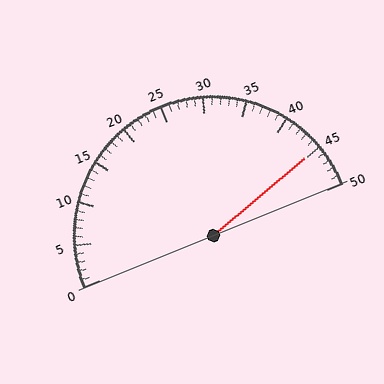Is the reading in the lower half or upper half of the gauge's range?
The reading is in the upper half of the range (0 to 50).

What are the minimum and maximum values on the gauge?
The gauge ranges from 0 to 50.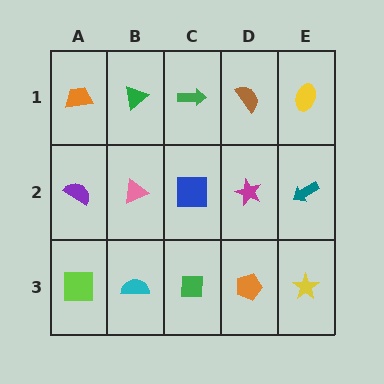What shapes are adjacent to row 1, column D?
A magenta star (row 2, column D), a green arrow (row 1, column C), a yellow ellipse (row 1, column E).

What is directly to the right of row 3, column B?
A green square.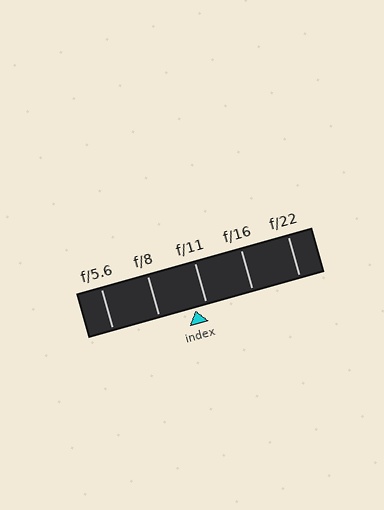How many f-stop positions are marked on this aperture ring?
There are 5 f-stop positions marked.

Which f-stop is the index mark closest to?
The index mark is closest to f/11.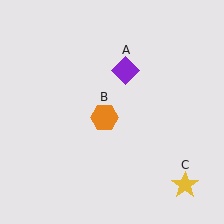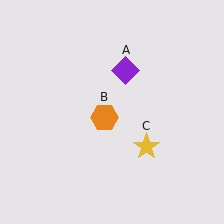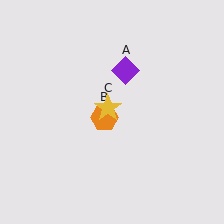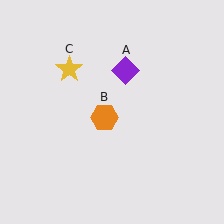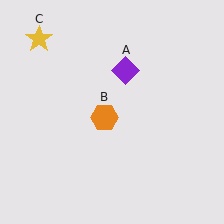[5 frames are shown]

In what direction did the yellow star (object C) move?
The yellow star (object C) moved up and to the left.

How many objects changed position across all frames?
1 object changed position: yellow star (object C).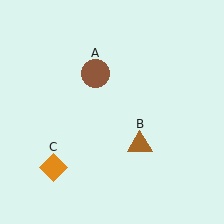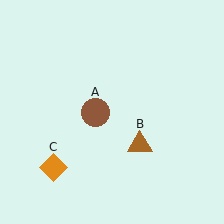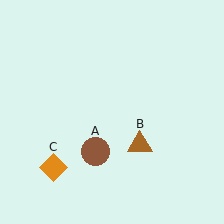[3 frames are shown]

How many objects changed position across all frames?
1 object changed position: brown circle (object A).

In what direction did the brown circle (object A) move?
The brown circle (object A) moved down.